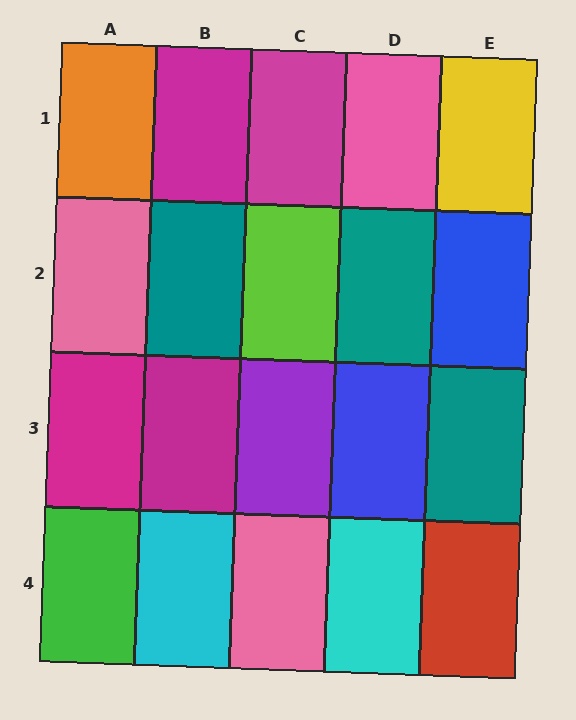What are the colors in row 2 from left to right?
Pink, teal, lime, teal, blue.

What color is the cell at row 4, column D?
Cyan.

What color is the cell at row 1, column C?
Magenta.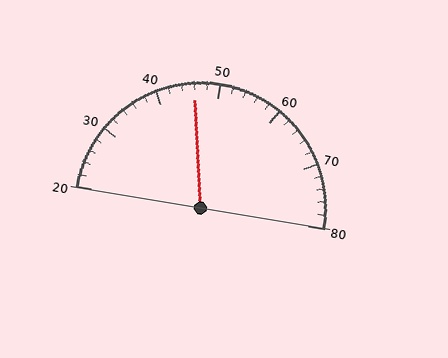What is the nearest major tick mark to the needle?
The nearest major tick mark is 50.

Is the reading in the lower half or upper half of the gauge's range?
The reading is in the lower half of the range (20 to 80).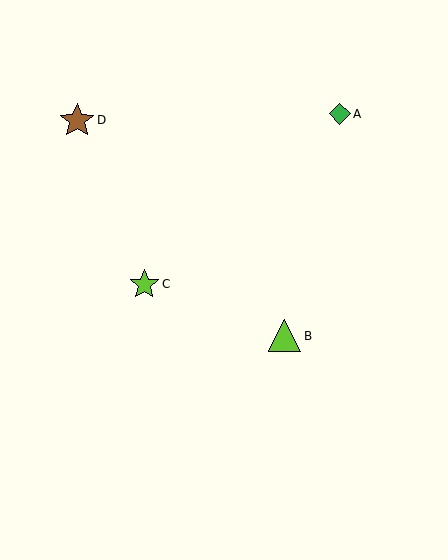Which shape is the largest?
The brown star (labeled D) is the largest.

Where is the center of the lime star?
The center of the lime star is at (144, 284).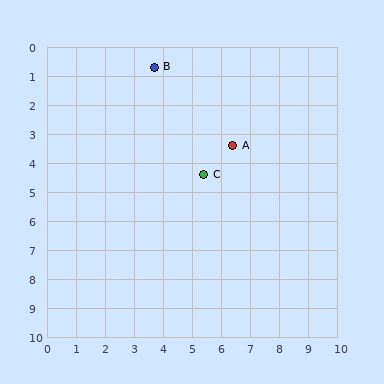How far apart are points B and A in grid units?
Points B and A are about 3.8 grid units apart.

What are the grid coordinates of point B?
Point B is at approximately (3.7, 0.7).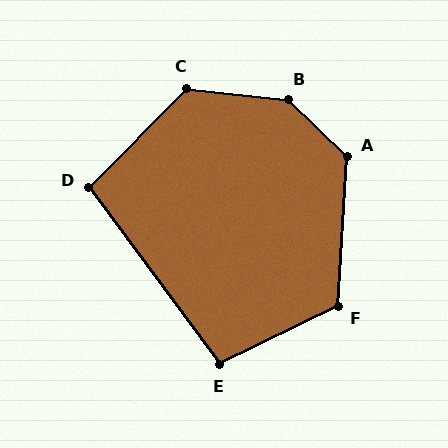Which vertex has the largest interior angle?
B, at approximately 142 degrees.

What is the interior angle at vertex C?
Approximately 129 degrees (obtuse).